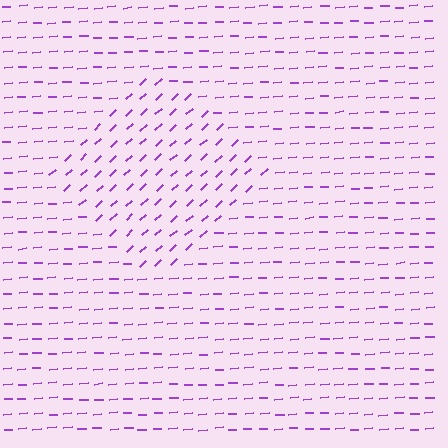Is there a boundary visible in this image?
Yes, there is a texture boundary formed by a change in line orientation.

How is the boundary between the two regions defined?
The boundary is defined purely by a change in line orientation (approximately 38 degrees difference). All lines are the same color and thickness.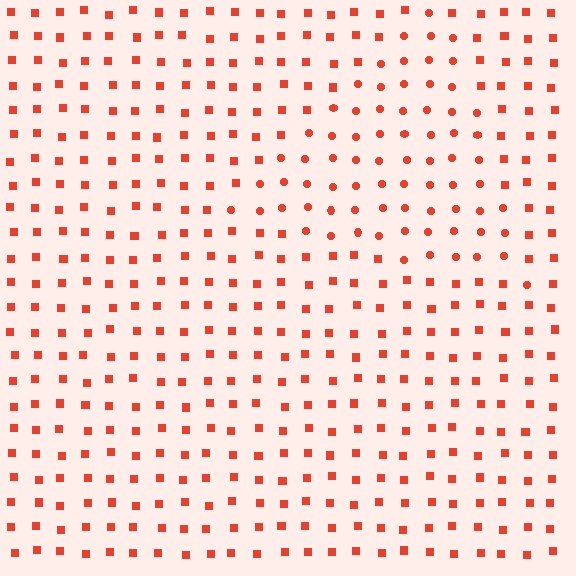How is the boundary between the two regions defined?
The boundary is defined by a change in element shape: circles inside vs. squares outside. All elements share the same color and spacing.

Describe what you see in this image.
The image is filled with small red elements arranged in a uniform grid. A triangle-shaped region contains circles, while the surrounding area contains squares. The boundary is defined purely by the change in element shape.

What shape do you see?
I see a triangle.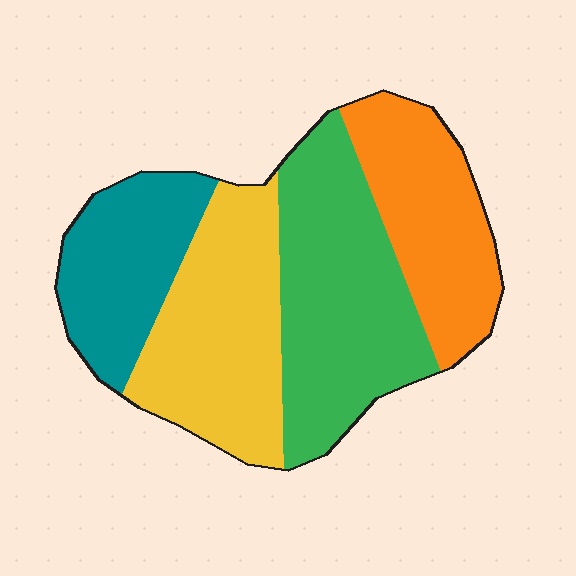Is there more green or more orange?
Green.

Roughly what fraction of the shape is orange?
Orange covers about 20% of the shape.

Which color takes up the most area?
Green, at roughly 30%.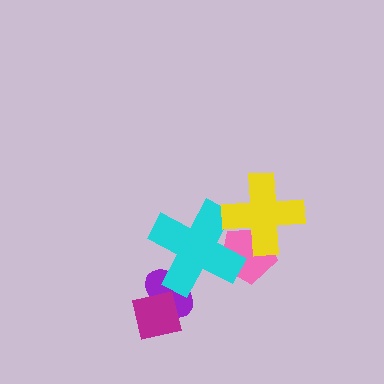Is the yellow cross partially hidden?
No, no other shape covers it.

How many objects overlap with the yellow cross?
2 objects overlap with the yellow cross.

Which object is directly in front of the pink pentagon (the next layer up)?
The cyan cross is directly in front of the pink pentagon.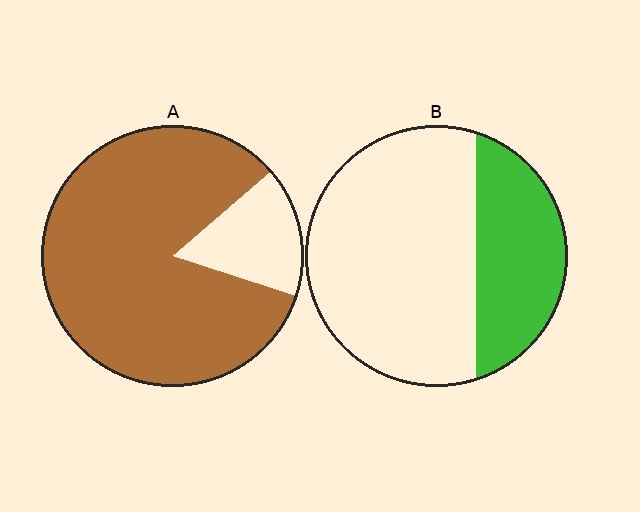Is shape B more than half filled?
No.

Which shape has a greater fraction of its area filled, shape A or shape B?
Shape A.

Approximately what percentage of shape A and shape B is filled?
A is approximately 85% and B is approximately 30%.